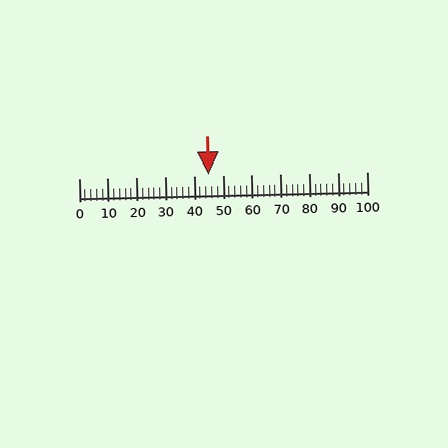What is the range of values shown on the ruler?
The ruler shows values from 0 to 100.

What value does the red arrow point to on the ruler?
The red arrow points to approximately 45.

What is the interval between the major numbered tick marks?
The major tick marks are spaced 10 units apart.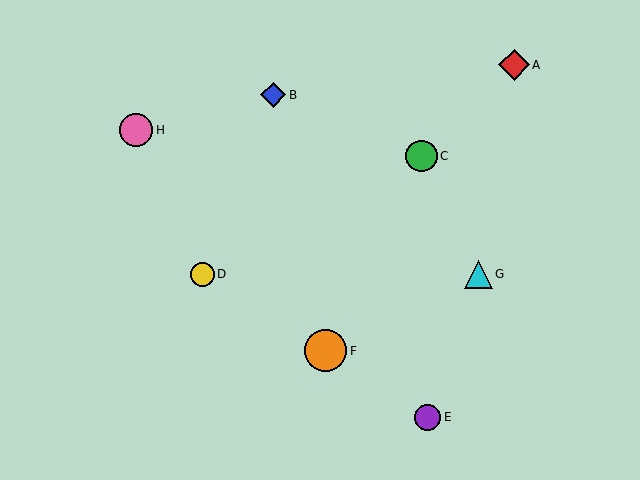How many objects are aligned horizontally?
2 objects (D, G) are aligned horizontally.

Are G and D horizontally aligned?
Yes, both are at y≈274.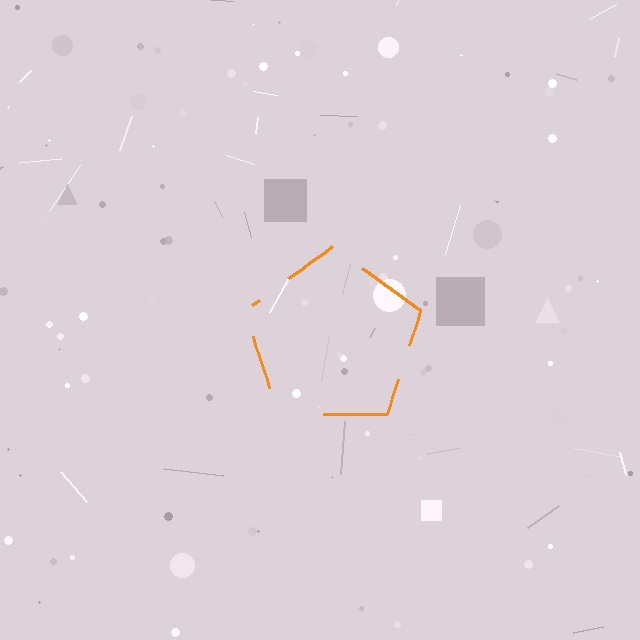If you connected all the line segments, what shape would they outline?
They would outline a pentagon.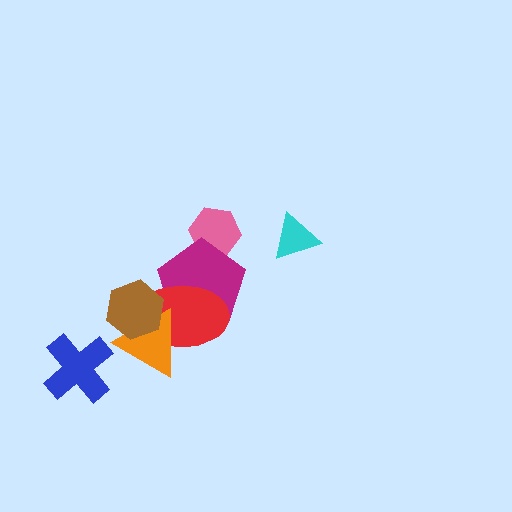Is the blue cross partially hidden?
No, no other shape covers it.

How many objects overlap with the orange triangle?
3 objects overlap with the orange triangle.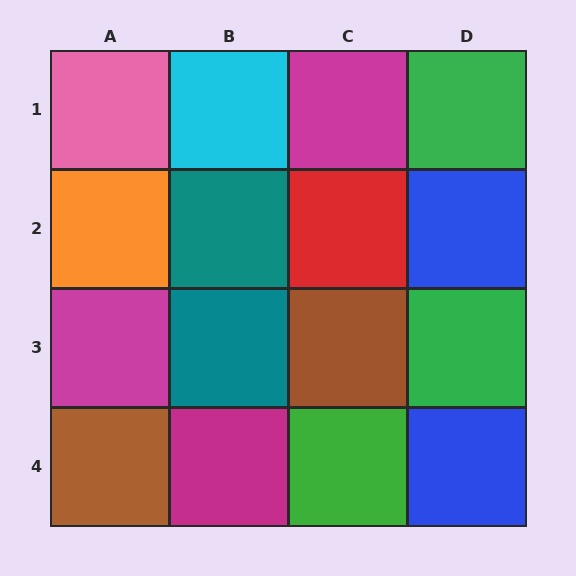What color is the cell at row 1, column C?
Magenta.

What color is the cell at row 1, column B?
Cyan.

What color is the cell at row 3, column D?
Green.